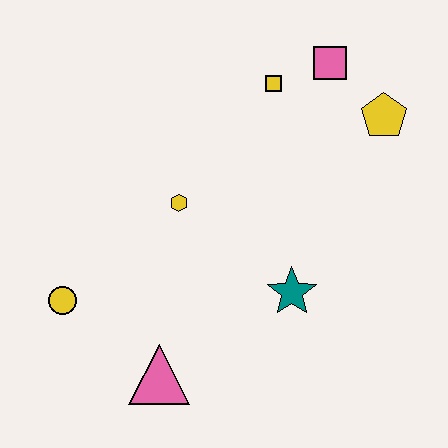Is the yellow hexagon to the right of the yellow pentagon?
No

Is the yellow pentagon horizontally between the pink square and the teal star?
No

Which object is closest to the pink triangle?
The yellow circle is closest to the pink triangle.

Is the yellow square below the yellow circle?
No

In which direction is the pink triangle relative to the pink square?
The pink triangle is below the pink square.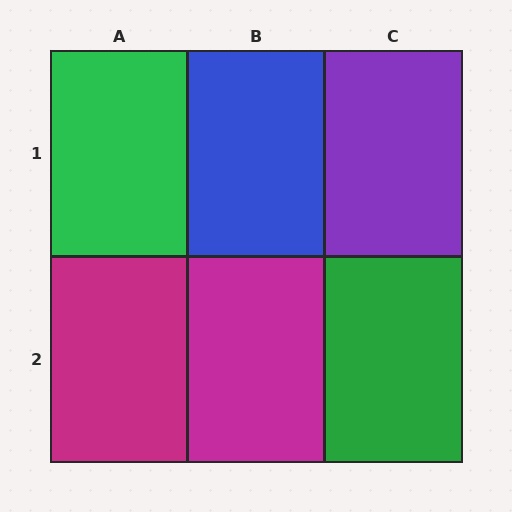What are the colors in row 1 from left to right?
Green, blue, purple.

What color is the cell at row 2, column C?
Green.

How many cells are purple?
1 cell is purple.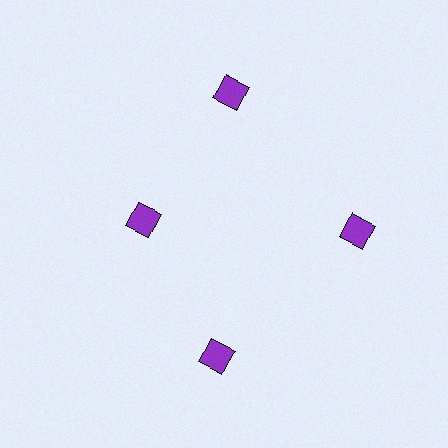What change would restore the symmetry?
The symmetry would be restored by moving it outward, back onto the ring so that all 4 diamonds sit at equal angles and equal distance from the center.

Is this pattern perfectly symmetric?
No. The 4 purple diamonds are arranged in a ring, but one element near the 9 o'clock position is pulled inward toward the center, breaking the 4-fold rotational symmetry.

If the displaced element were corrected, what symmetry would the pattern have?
It would have 4-fold rotational symmetry — the pattern would map onto itself every 90 degrees.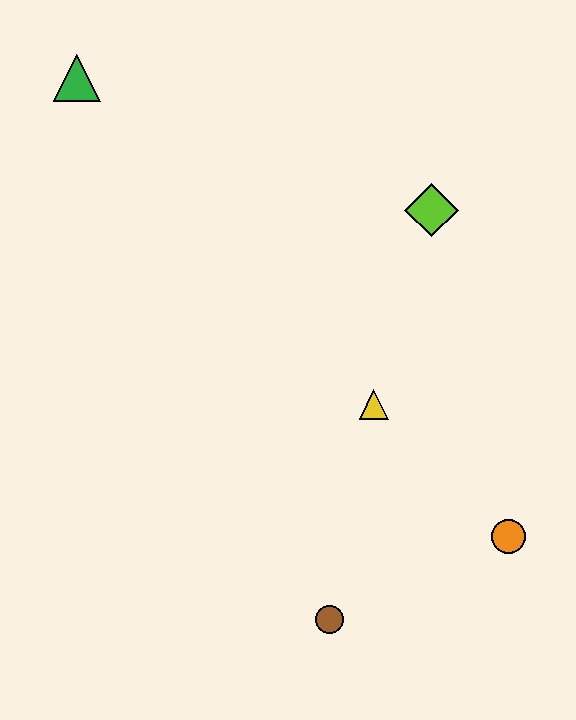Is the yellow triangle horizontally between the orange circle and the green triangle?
Yes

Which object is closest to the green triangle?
The lime diamond is closest to the green triangle.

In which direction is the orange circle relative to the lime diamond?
The orange circle is below the lime diamond.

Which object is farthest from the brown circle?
The green triangle is farthest from the brown circle.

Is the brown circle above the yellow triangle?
No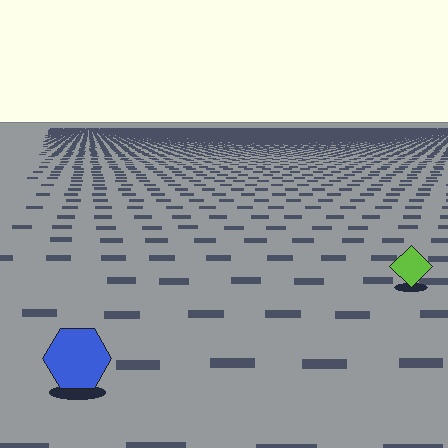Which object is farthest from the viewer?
The lime diamond is farthest from the viewer. It appears smaller and the ground texture around it is denser.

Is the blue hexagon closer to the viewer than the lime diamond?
Yes. The blue hexagon is closer — you can tell from the texture gradient: the ground texture is coarser near it.